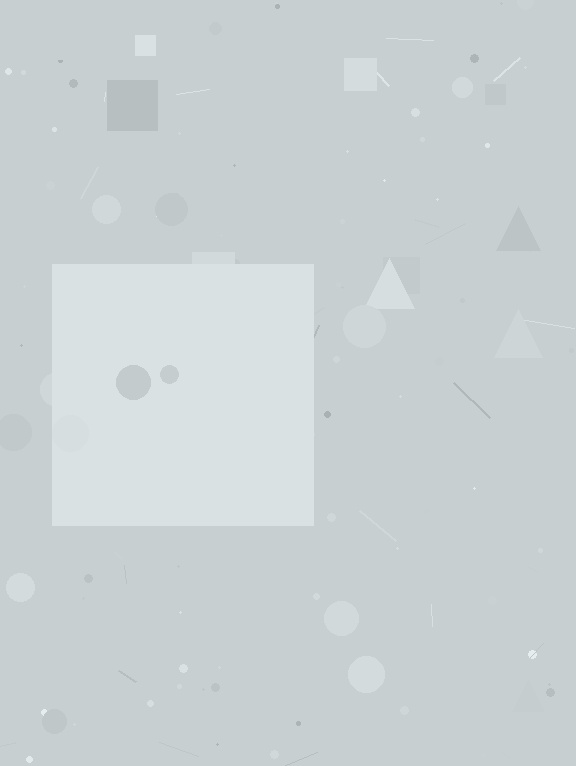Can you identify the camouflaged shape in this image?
The camouflaged shape is a square.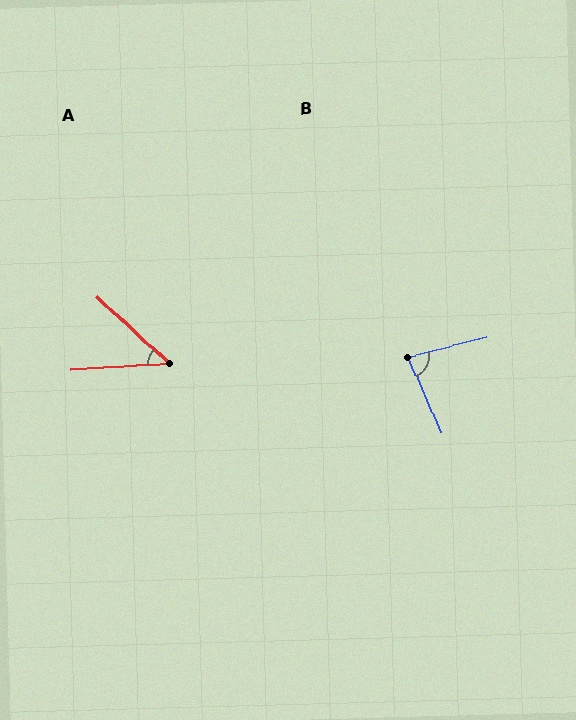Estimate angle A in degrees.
Approximately 46 degrees.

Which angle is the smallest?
A, at approximately 46 degrees.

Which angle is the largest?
B, at approximately 81 degrees.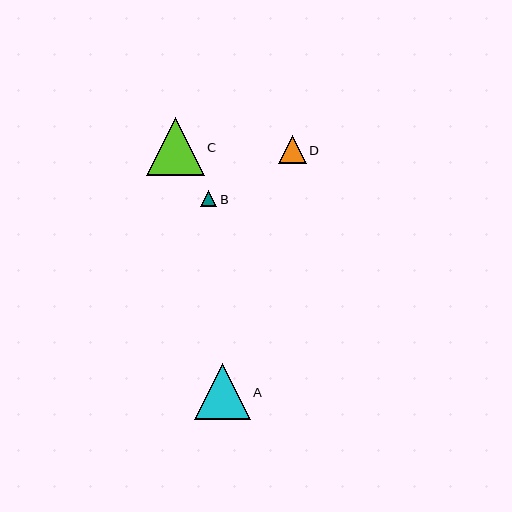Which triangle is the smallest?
Triangle B is the smallest with a size of approximately 16 pixels.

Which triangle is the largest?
Triangle C is the largest with a size of approximately 58 pixels.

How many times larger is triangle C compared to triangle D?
Triangle C is approximately 2.1 times the size of triangle D.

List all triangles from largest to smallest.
From largest to smallest: C, A, D, B.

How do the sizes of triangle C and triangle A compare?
Triangle C and triangle A are approximately the same size.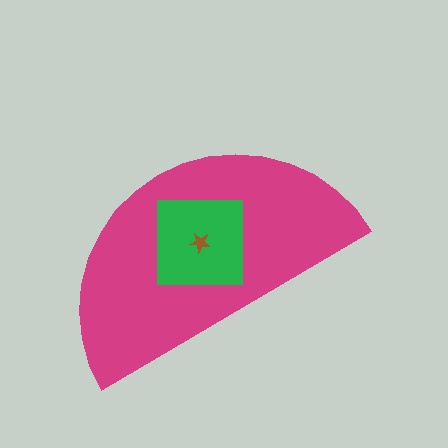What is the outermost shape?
The magenta semicircle.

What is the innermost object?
The brown star.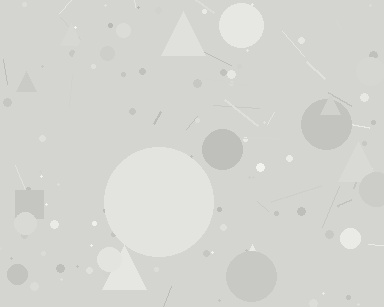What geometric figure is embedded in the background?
A circle is embedded in the background.